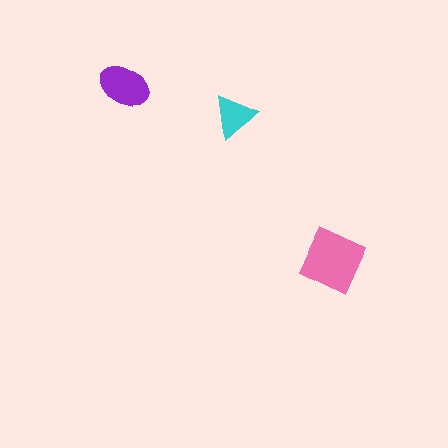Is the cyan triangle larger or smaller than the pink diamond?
Smaller.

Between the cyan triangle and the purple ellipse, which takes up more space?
The purple ellipse.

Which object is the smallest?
The cyan triangle.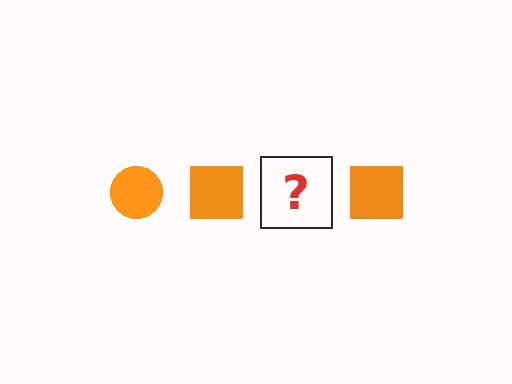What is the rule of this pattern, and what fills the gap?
The rule is that the pattern cycles through circle, square shapes in orange. The gap should be filled with an orange circle.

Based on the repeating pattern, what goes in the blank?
The blank should be an orange circle.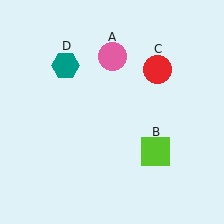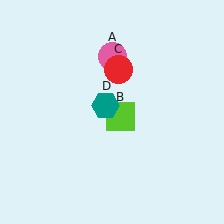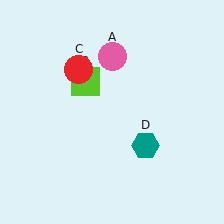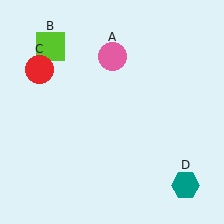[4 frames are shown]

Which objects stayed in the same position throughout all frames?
Pink circle (object A) remained stationary.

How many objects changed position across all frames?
3 objects changed position: lime square (object B), red circle (object C), teal hexagon (object D).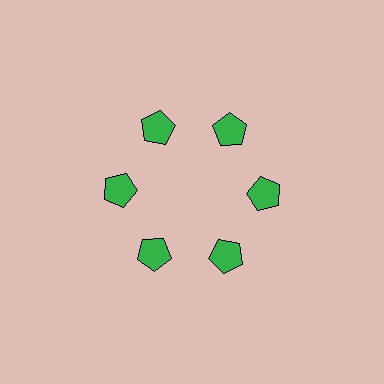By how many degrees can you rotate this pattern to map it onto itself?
The pattern maps onto itself every 60 degrees of rotation.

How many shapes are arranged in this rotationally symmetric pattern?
There are 6 shapes, arranged in 6 groups of 1.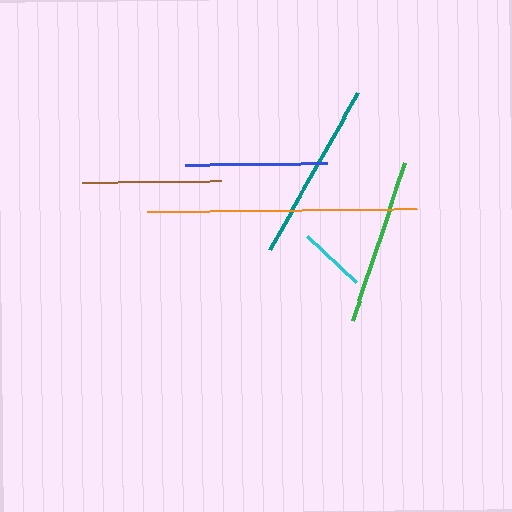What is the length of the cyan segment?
The cyan segment is approximately 67 pixels long.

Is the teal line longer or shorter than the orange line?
The orange line is longer than the teal line.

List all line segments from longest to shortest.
From longest to shortest: orange, teal, green, blue, brown, cyan.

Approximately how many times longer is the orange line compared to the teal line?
The orange line is approximately 1.5 times the length of the teal line.